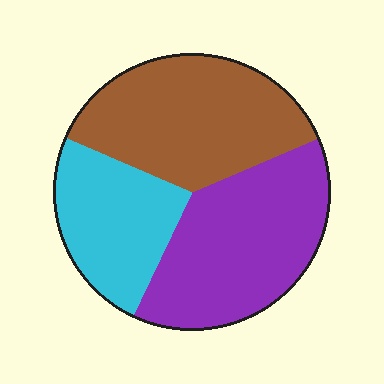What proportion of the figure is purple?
Purple covers about 40% of the figure.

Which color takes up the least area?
Cyan, at roughly 25%.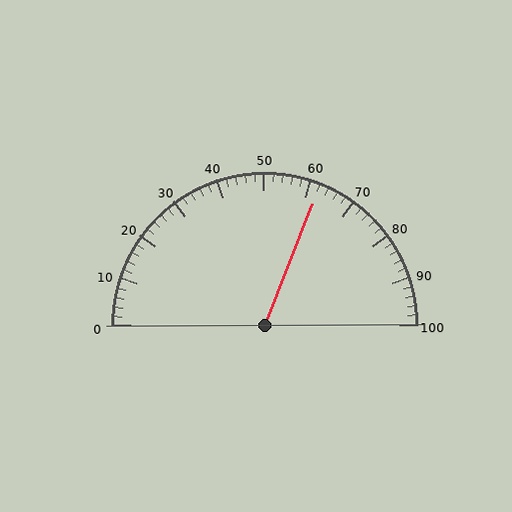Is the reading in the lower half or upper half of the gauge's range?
The reading is in the upper half of the range (0 to 100).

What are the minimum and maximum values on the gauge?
The gauge ranges from 0 to 100.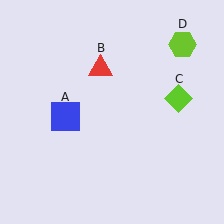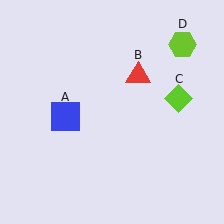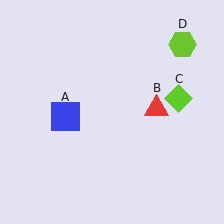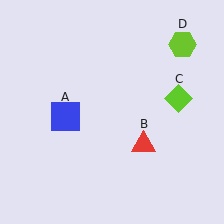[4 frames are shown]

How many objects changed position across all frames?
1 object changed position: red triangle (object B).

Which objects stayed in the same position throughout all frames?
Blue square (object A) and lime diamond (object C) and lime hexagon (object D) remained stationary.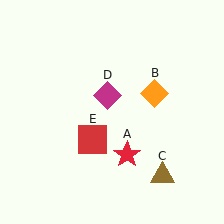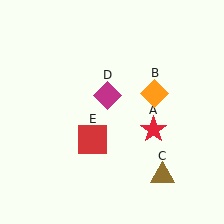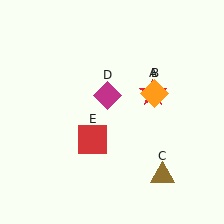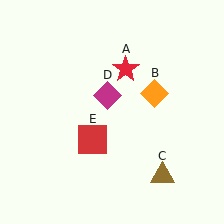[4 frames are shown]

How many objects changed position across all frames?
1 object changed position: red star (object A).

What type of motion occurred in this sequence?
The red star (object A) rotated counterclockwise around the center of the scene.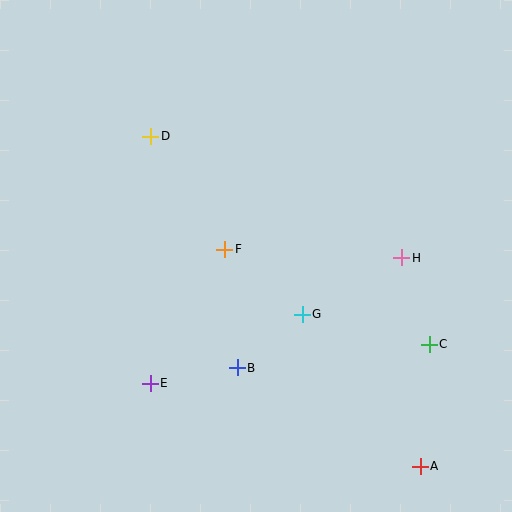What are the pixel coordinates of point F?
Point F is at (225, 249).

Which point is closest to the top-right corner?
Point H is closest to the top-right corner.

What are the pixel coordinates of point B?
Point B is at (237, 368).